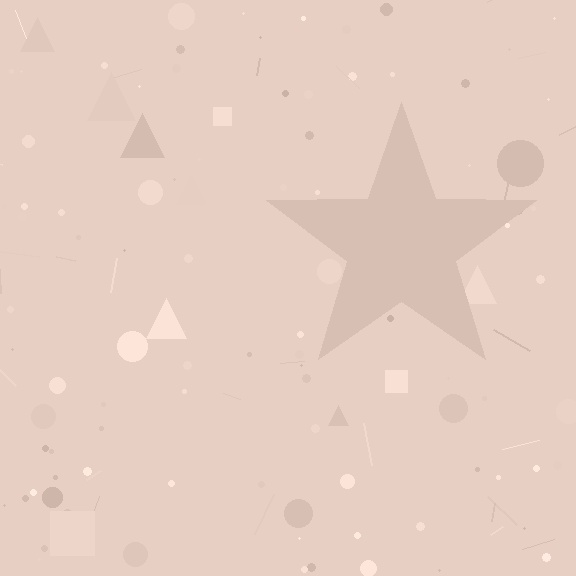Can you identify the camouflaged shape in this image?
The camouflaged shape is a star.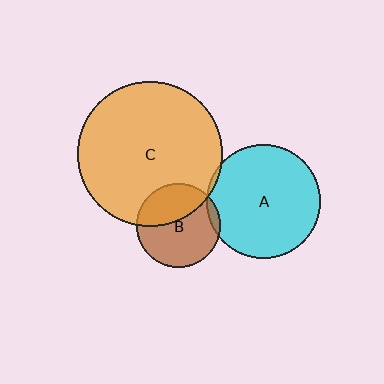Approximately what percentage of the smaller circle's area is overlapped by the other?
Approximately 35%.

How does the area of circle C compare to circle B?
Approximately 3.0 times.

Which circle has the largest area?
Circle C (orange).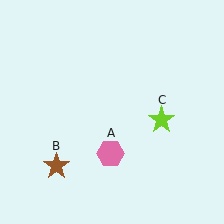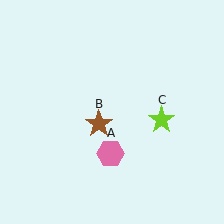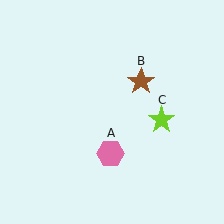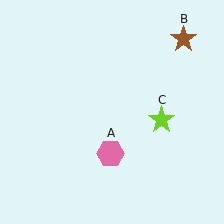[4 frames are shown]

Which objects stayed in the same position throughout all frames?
Pink hexagon (object A) and lime star (object C) remained stationary.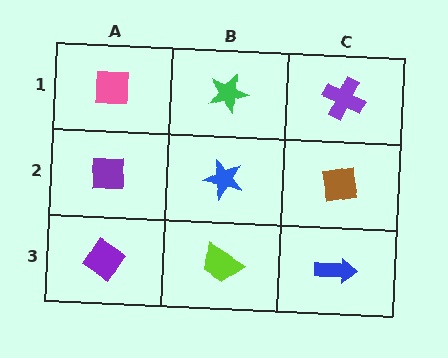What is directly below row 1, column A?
A purple square.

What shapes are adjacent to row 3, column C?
A brown square (row 2, column C), a lime trapezoid (row 3, column B).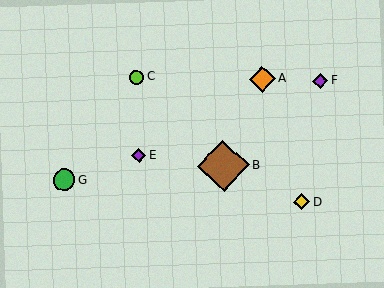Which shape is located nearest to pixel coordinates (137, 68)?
The lime circle (labeled C) at (136, 77) is nearest to that location.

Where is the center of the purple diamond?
The center of the purple diamond is at (320, 81).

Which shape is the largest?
The brown diamond (labeled B) is the largest.